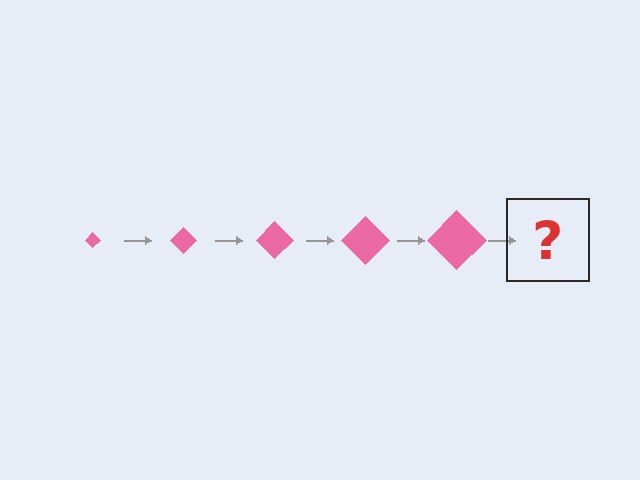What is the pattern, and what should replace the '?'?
The pattern is that the diamond gets progressively larger each step. The '?' should be a pink diamond, larger than the previous one.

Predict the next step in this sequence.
The next step is a pink diamond, larger than the previous one.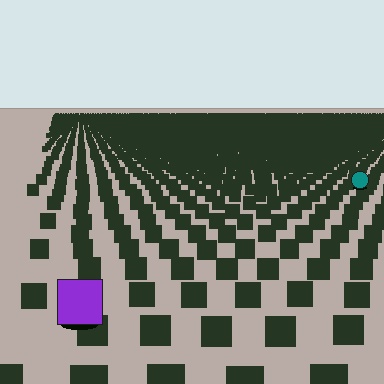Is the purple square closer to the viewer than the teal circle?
Yes. The purple square is closer — you can tell from the texture gradient: the ground texture is coarser near it.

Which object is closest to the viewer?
The purple square is closest. The texture marks near it are larger and more spread out.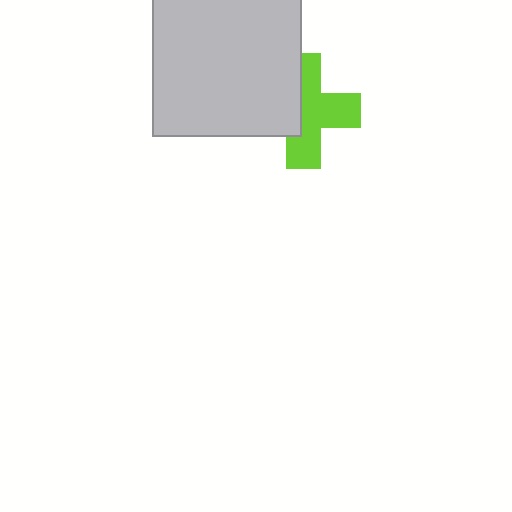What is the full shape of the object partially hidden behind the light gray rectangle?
The partially hidden object is a lime cross.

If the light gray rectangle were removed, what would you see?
You would see the complete lime cross.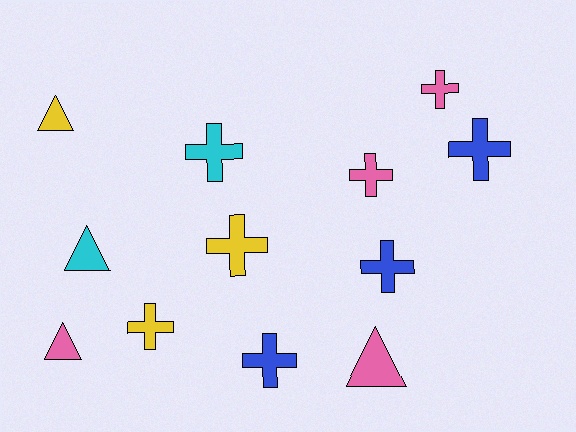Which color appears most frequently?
Pink, with 4 objects.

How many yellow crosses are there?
There are 2 yellow crosses.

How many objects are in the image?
There are 12 objects.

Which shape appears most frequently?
Cross, with 8 objects.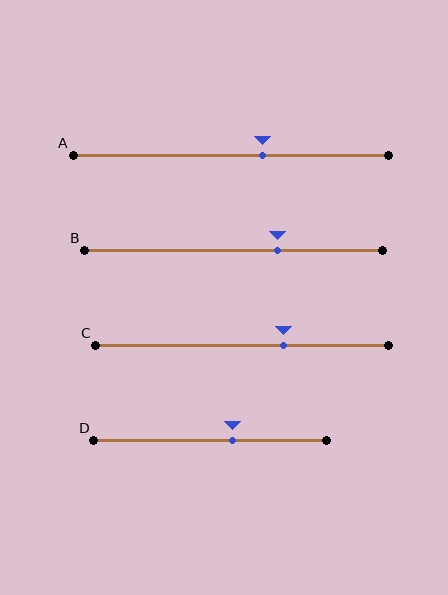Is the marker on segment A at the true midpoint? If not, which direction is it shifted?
No, the marker on segment A is shifted to the right by about 10% of the segment length.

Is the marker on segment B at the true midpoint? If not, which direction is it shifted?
No, the marker on segment B is shifted to the right by about 15% of the segment length.